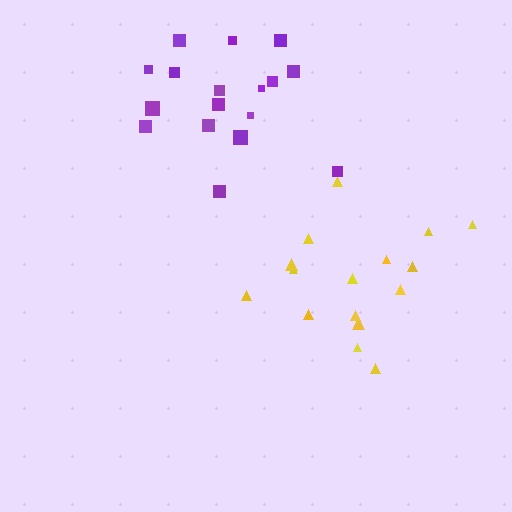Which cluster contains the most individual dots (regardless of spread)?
Purple (17).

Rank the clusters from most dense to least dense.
yellow, purple.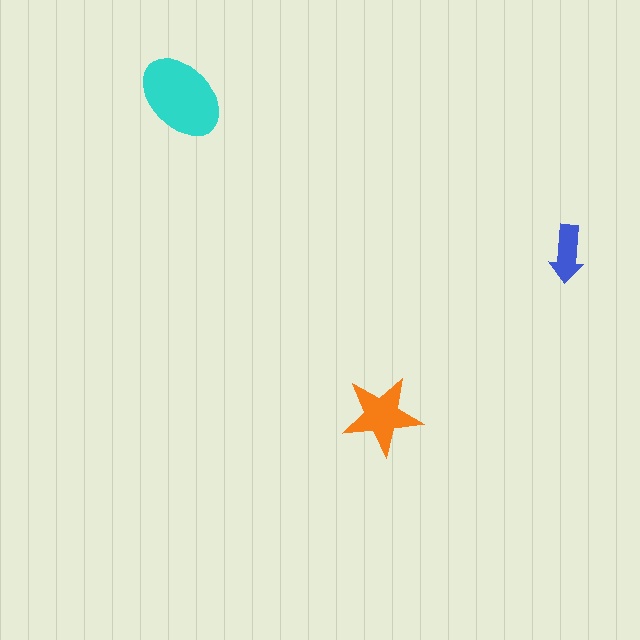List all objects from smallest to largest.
The blue arrow, the orange star, the cyan ellipse.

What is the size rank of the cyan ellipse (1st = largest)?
1st.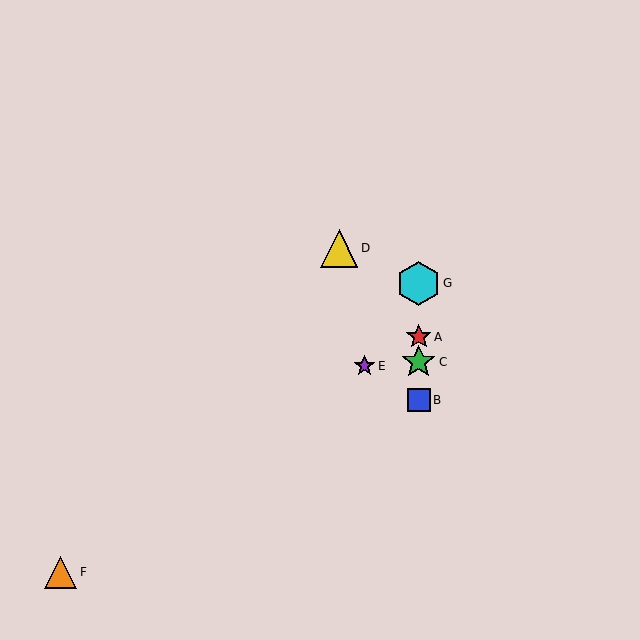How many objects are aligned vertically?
4 objects (A, B, C, G) are aligned vertically.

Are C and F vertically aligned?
No, C is at x≈419 and F is at x≈61.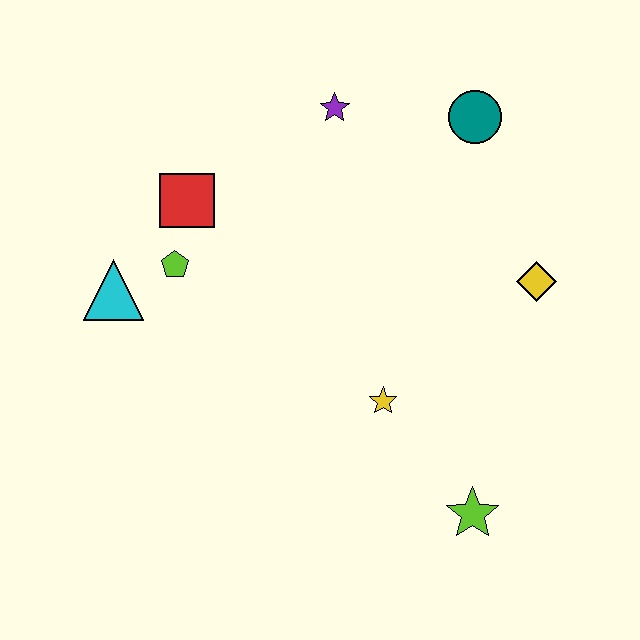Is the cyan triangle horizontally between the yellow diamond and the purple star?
No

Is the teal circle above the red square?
Yes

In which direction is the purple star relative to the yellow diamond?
The purple star is to the left of the yellow diamond.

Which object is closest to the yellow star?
The lime star is closest to the yellow star.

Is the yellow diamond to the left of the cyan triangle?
No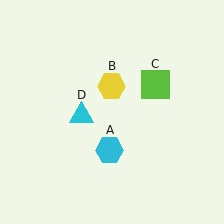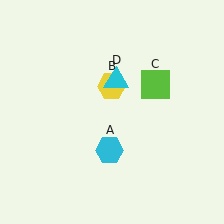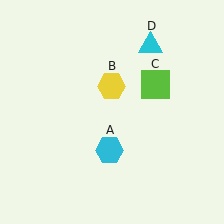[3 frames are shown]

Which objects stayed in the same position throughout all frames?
Cyan hexagon (object A) and yellow hexagon (object B) and lime square (object C) remained stationary.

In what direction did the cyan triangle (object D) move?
The cyan triangle (object D) moved up and to the right.